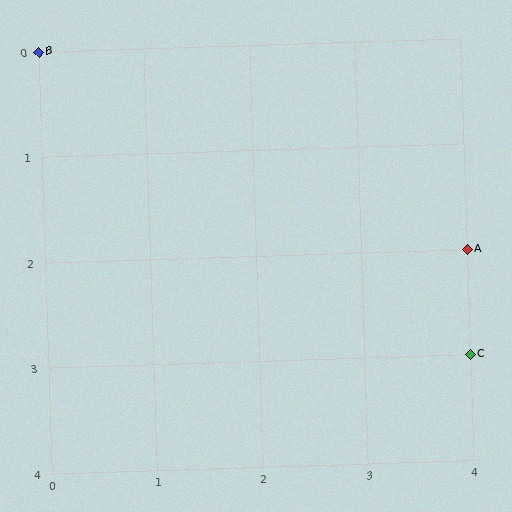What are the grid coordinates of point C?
Point C is at grid coordinates (4, 3).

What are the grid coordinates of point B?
Point B is at grid coordinates (0, 0).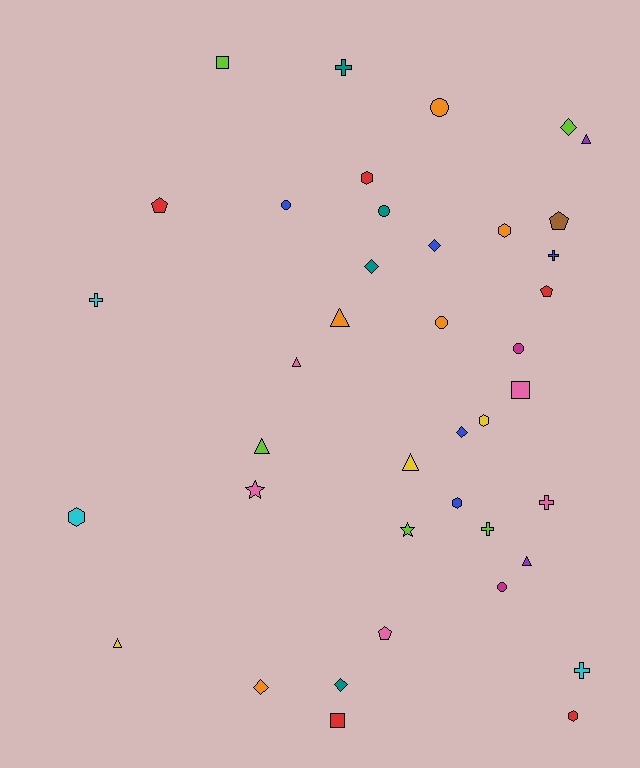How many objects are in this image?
There are 40 objects.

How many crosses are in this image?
There are 6 crosses.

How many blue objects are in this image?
There are 5 blue objects.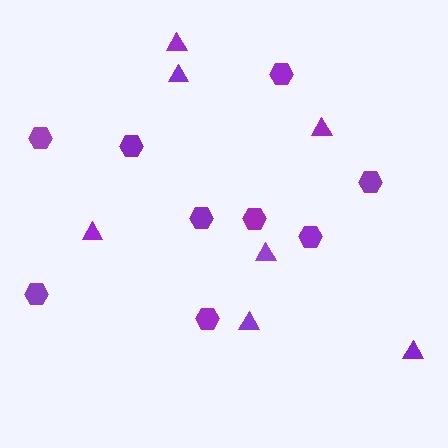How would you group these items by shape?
There are 2 groups: one group of triangles (7) and one group of hexagons (9).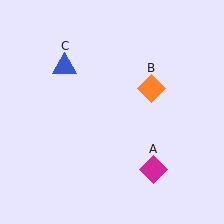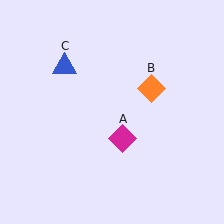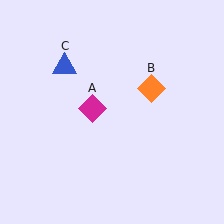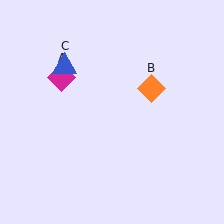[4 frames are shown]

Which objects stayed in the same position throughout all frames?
Orange diamond (object B) and blue triangle (object C) remained stationary.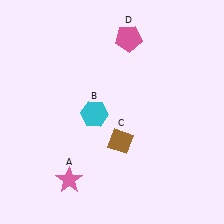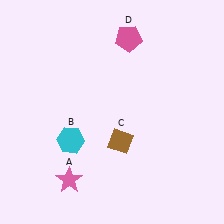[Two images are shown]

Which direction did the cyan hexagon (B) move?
The cyan hexagon (B) moved down.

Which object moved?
The cyan hexagon (B) moved down.